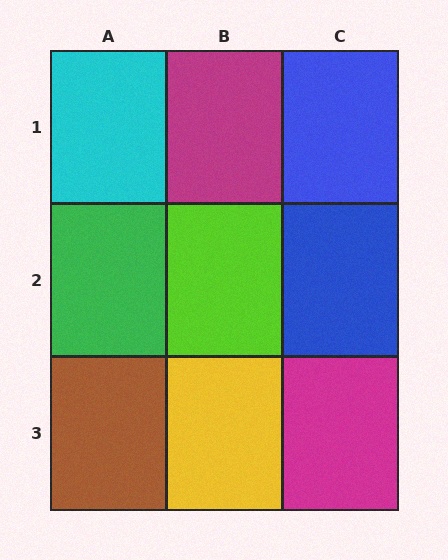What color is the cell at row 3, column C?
Magenta.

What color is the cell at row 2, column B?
Lime.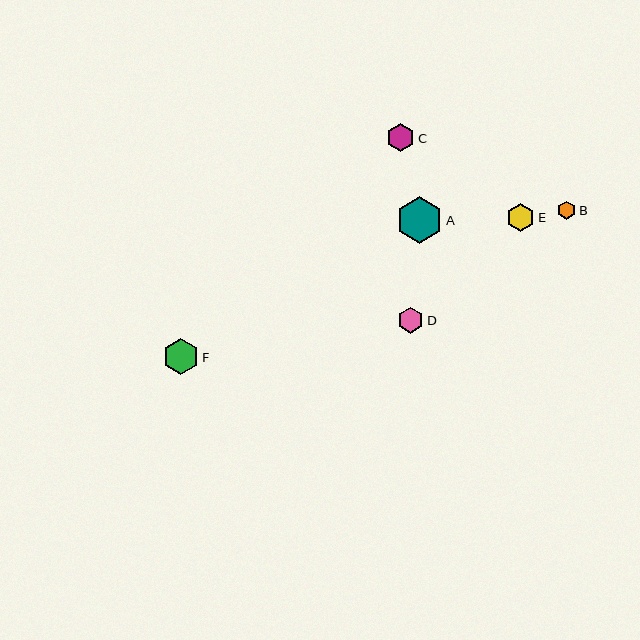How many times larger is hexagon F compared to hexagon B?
Hexagon F is approximately 2.0 times the size of hexagon B.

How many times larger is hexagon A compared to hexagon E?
Hexagon A is approximately 1.7 times the size of hexagon E.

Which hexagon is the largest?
Hexagon A is the largest with a size of approximately 47 pixels.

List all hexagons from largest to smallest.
From largest to smallest: A, F, C, E, D, B.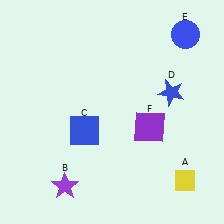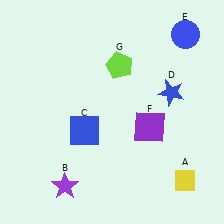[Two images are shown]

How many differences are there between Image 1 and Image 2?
There is 1 difference between the two images.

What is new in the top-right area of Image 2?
A lime pentagon (G) was added in the top-right area of Image 2.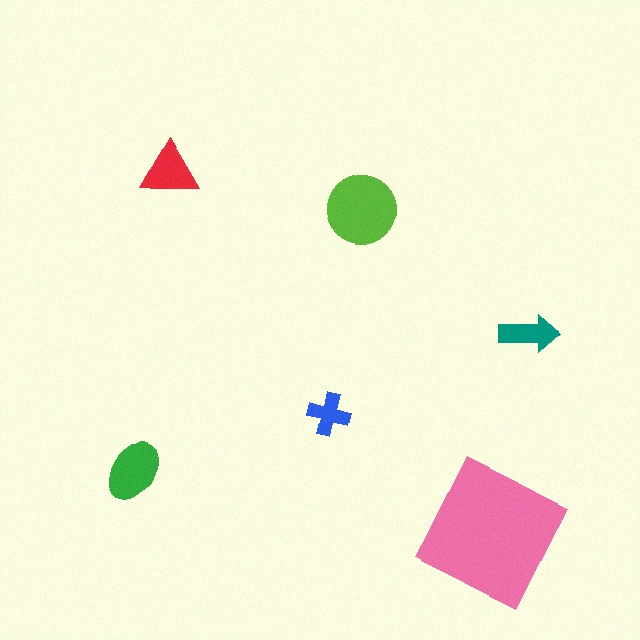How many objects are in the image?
There are 6 objects in the image.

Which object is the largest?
The pink square.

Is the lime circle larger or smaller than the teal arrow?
Larger.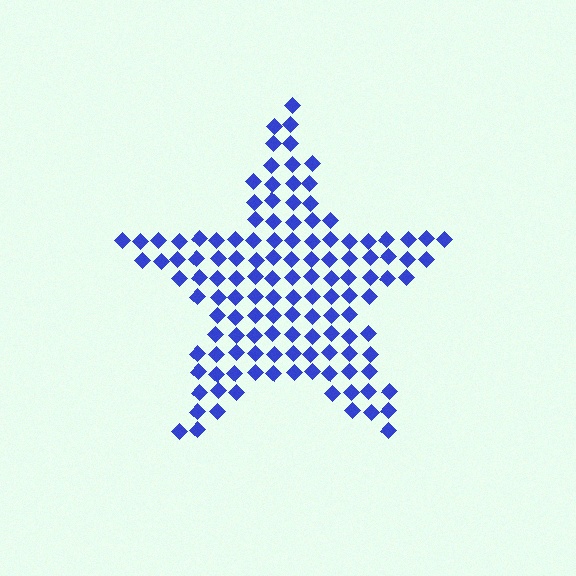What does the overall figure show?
The overall figure shows a star.